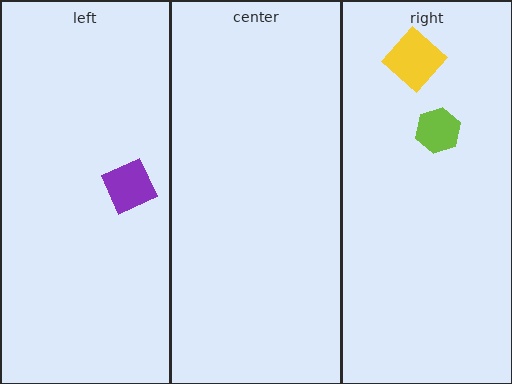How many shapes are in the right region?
2.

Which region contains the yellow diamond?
The right region.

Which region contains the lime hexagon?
The right region.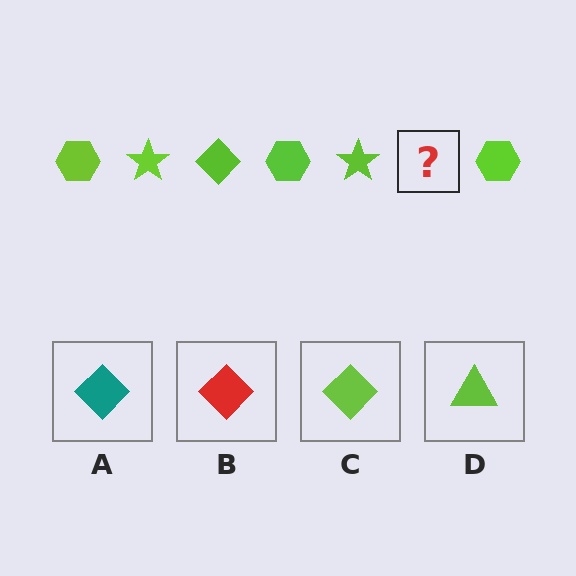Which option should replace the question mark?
Option C.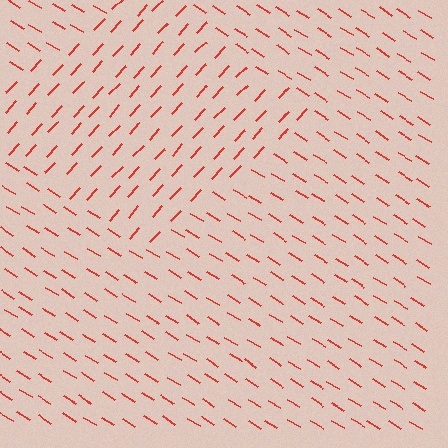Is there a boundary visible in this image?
Yes, there is a texture boundary formed by a change in line orientation.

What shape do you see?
I see a diamond.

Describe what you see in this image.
The image is filled with small red line segments. A diamond region in the image has lines oriented differently from the surrounding lines, creating a visible texture boundary.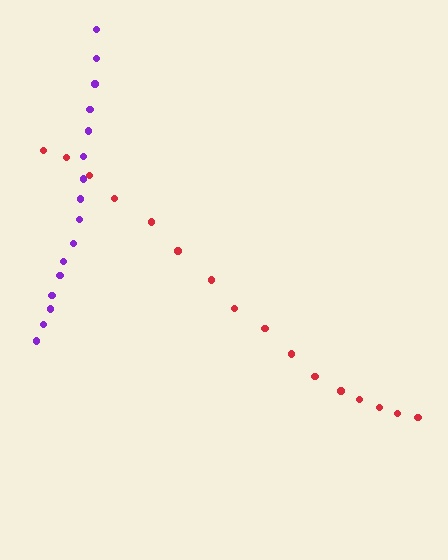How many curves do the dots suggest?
There are 2 distinct paths.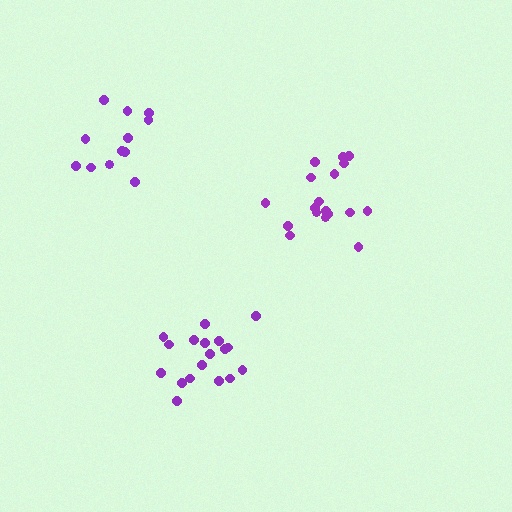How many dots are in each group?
Group 1: 18 dots, Group 2: 18 dots, Group 3: 12 dots (48 total).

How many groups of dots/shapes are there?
There are 3 groups.